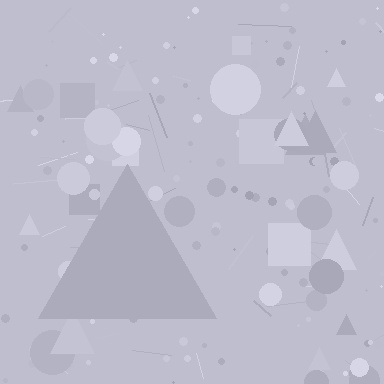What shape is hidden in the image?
A triangle is hidden in the image.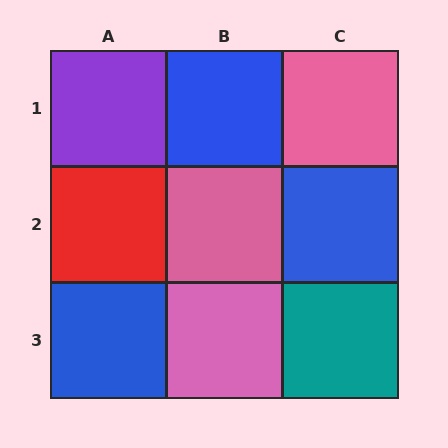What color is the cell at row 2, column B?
Pink.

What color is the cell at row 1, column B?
Blue.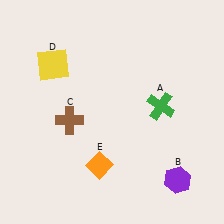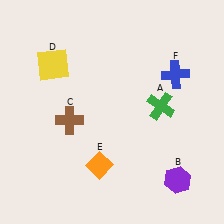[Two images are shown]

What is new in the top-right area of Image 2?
A blue cross (F) was added in the top-right area of Image 2.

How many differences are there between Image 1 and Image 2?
There is 1 difference between the two images.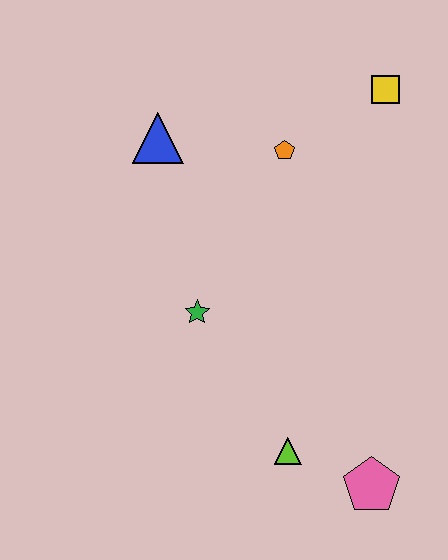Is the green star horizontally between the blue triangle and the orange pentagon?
Yes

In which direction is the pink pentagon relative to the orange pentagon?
The pink pentagon is below the orange pentagon.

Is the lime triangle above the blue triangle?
No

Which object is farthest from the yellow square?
The pink pentagon is farthest from the yellow square.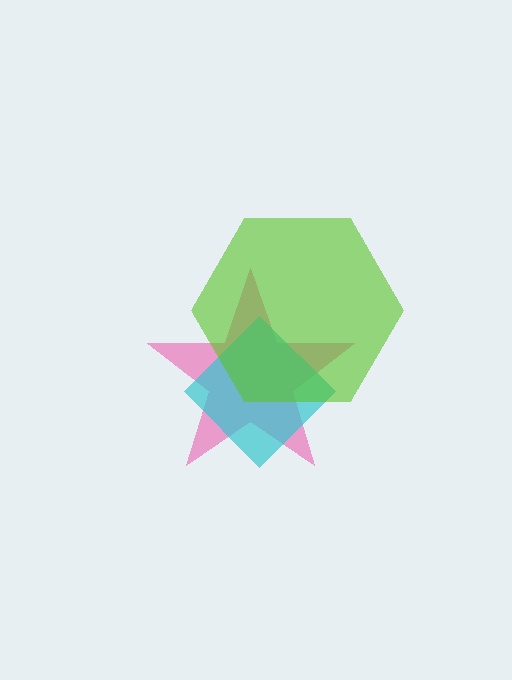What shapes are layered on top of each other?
The layered shapes are: a pink star, a cyan diamond, a lime hexagon.